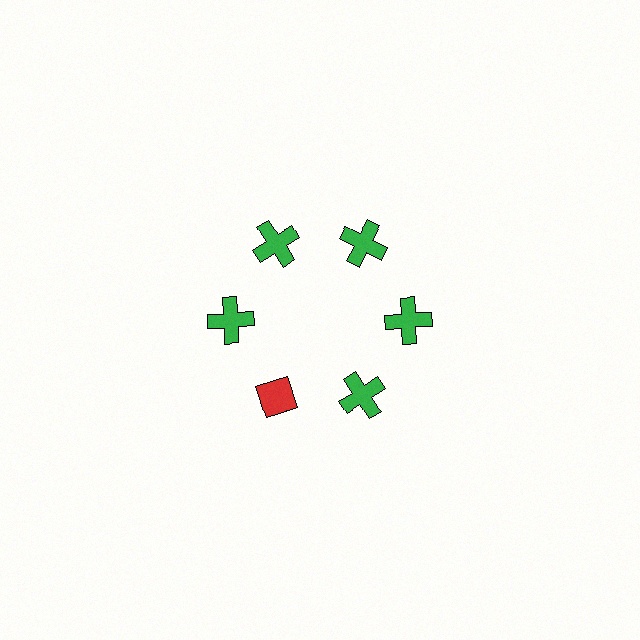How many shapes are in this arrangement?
There are 6 shapes arranged in a ring pattern.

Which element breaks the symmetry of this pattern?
The red diamond at roughly the 7 o'clock position breaks the symmetry. All other shapes are green crosses.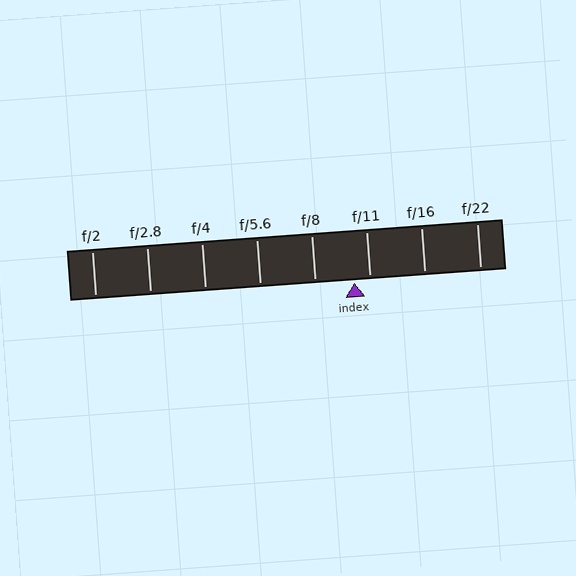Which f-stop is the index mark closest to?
The index mark is closest to f/11.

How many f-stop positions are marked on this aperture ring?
There are 8 f-stop positions marked.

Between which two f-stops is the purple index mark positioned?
The index mark is between f/8 and f/11.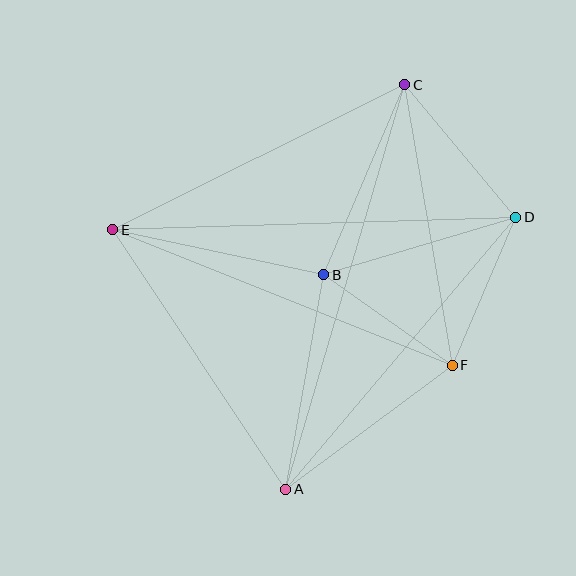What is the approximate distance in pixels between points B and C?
The distance between B and C is approximately 207 pixels.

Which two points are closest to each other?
Points B and F are closest to each other.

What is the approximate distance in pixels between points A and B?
The distance between A and B is approximately 218 pixels.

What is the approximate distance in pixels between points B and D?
The distance between B and D is approximately 200 pixels.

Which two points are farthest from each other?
Points A and C are farthest from each other.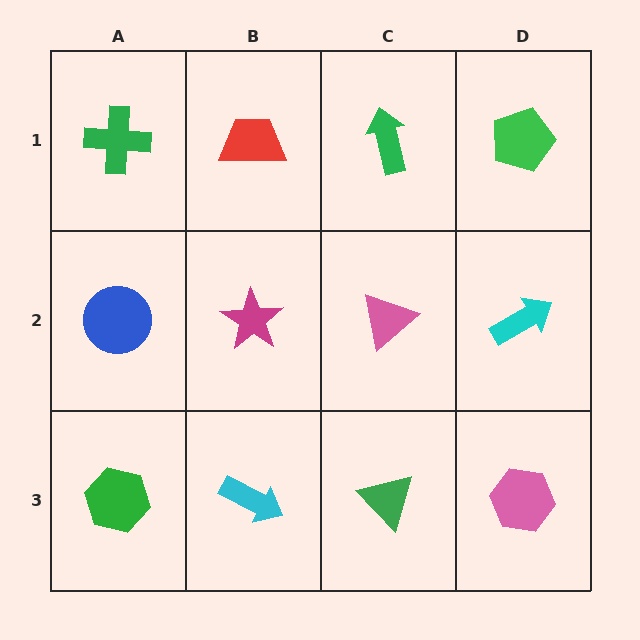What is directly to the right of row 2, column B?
A pink triangle.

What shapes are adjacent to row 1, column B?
A magenta star (row 2, column B), a green cross (row 1, column A), a green arrow (row 1, column C).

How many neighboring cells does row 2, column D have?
3.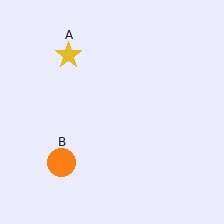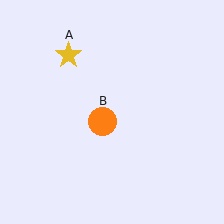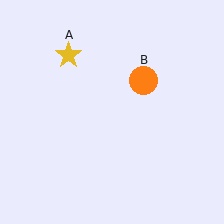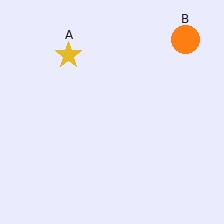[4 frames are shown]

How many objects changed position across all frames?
1 object changed position: orange circle (object B).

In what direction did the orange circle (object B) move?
The orange circle (object B) moved up and to the right.